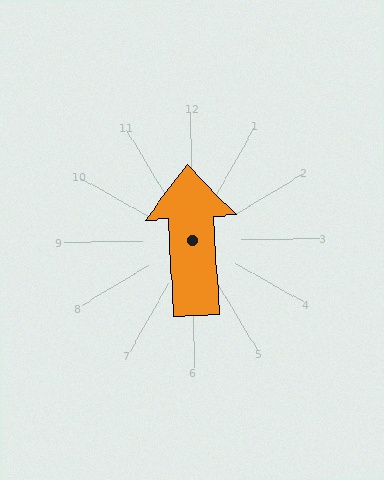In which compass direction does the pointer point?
North.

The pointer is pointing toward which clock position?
Roughly 12 o'clock.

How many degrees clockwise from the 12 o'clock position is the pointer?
Approximately 357 degrees.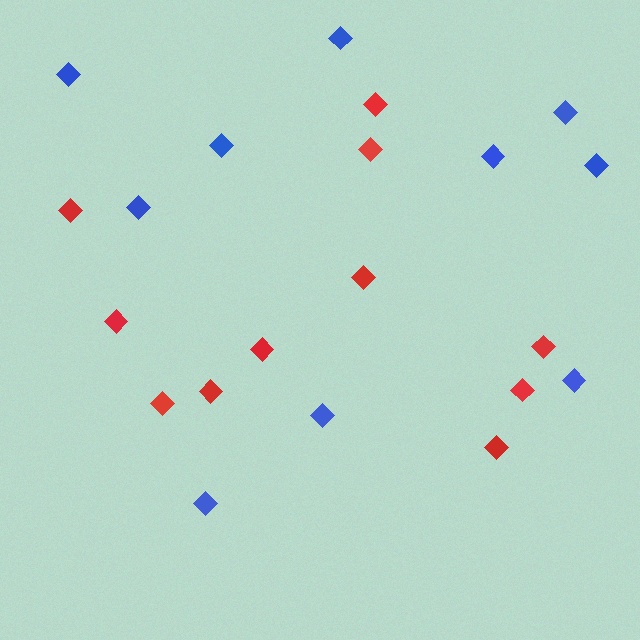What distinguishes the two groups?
There are 2 groups: one group of red diamonds (11) and one group of blue diamonds (10).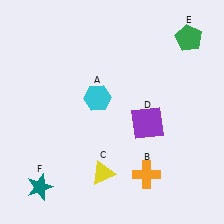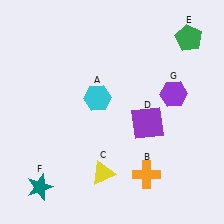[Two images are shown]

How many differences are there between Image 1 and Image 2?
There is 1 difference between the two images.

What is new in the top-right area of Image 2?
A purple hexagon (G) was added in the top-right area of Image 2.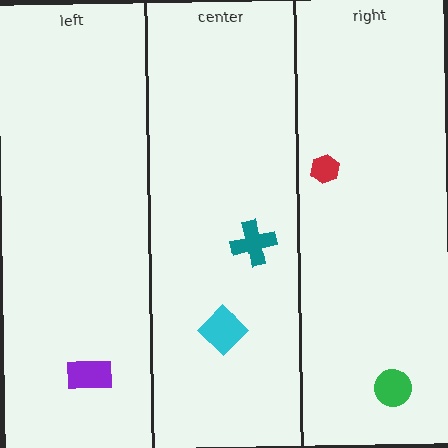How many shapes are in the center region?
2.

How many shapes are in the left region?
1.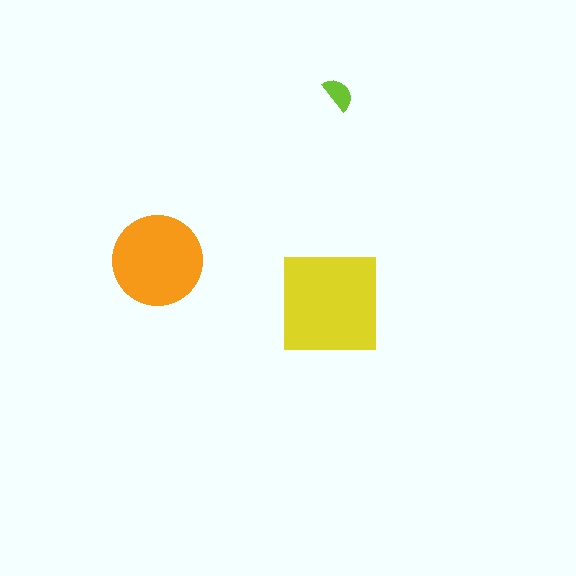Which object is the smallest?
The lime semicircle.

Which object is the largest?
The yellow square.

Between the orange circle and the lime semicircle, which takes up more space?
The orange circle.